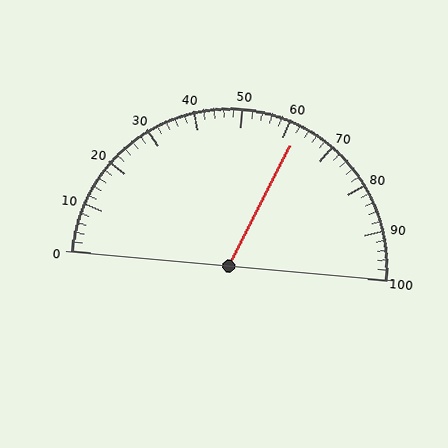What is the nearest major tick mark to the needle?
The nearest major tick mark is 60.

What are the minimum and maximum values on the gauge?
The gauge ranges from 0 to 100.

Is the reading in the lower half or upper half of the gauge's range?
The reading is in the upper half of the range (0 to 100).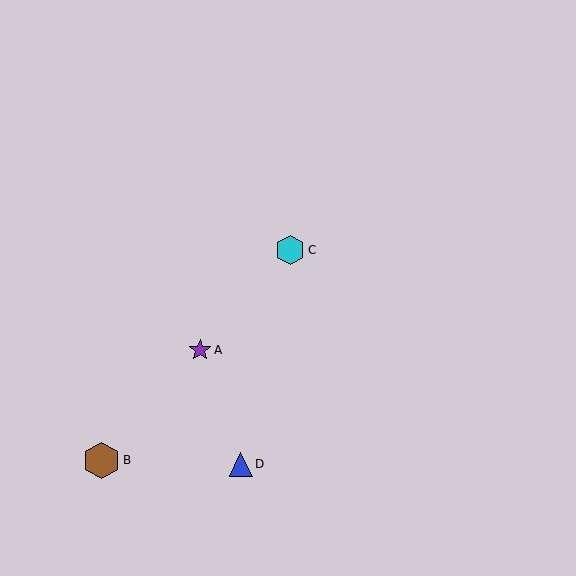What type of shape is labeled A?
Shape A is a purple star.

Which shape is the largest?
The brown hexagon (labeled B) is the largest.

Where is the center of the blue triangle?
The center of the blue triangle is at (241, 464).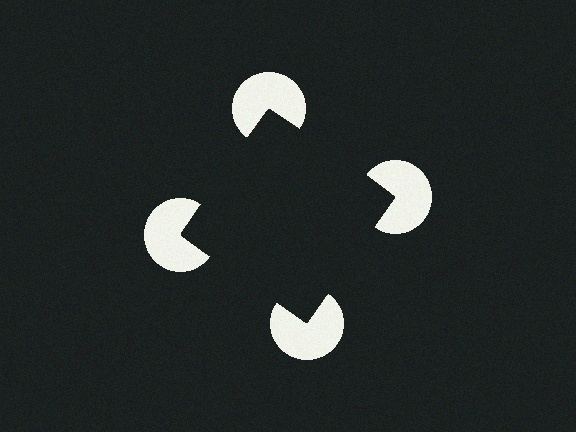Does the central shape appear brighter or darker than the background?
It typically appears slightly darker than the background, even though no actual brightness change is drawn.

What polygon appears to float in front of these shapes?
An illusory square — its edges are inferred from the aligned wedge cuts in the pac-man discs, not physically drawn.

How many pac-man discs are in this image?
There are 4 — one at each vertex of the illusory square.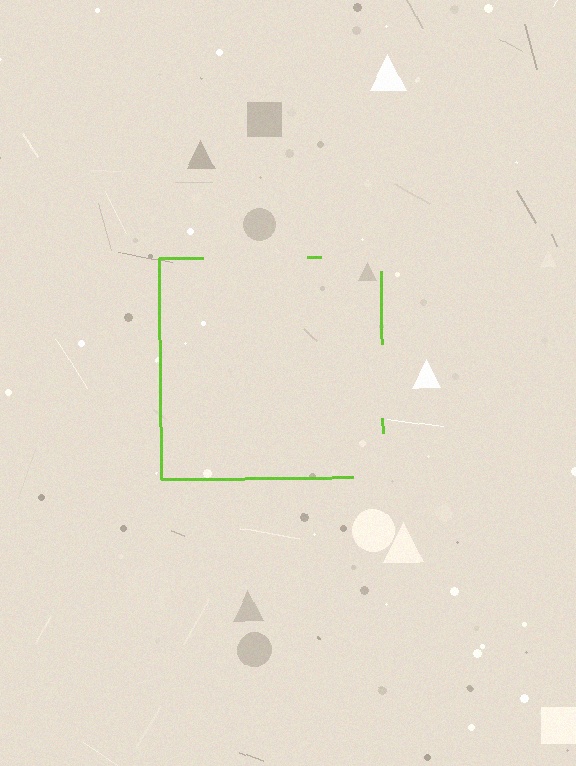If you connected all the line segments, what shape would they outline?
They would outline a square.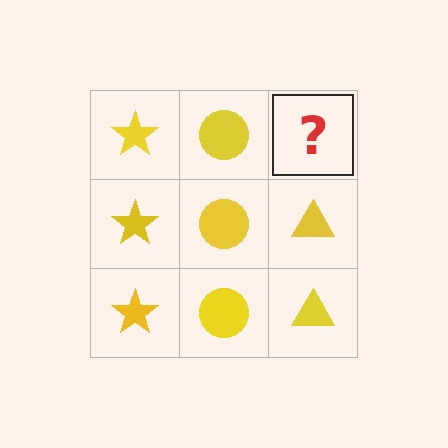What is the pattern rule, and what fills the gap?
The rule is that each column has a consistent shape. The gap should be filled with a yellow triangle.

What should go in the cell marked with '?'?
The missing cell should contain a yellow triangle.